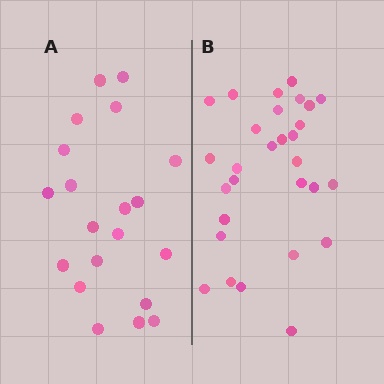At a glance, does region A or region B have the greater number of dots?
Region B (the right region) has more dots.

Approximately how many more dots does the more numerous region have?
Region B has roughly 8 or so more dots than region A.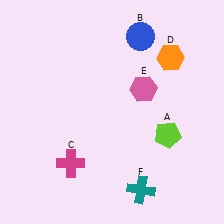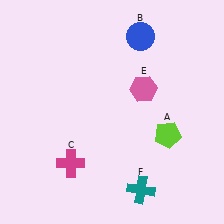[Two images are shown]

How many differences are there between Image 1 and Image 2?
There is 1 difference between the two images.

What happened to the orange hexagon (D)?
The orange hexagon (D) was removed in Image 2. It was in the top-right area of Image 1.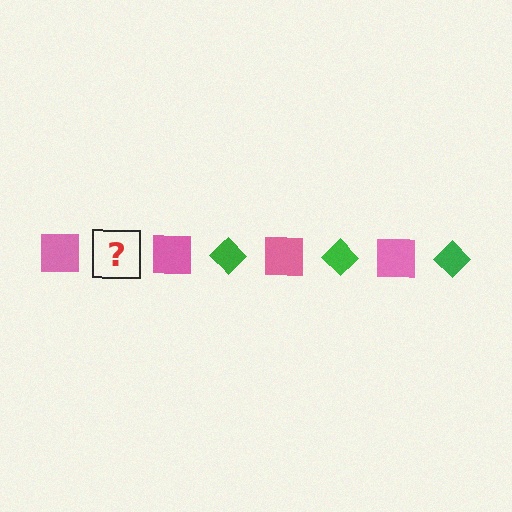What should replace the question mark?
The question mark should be replaced with a green diamond.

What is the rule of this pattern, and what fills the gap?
The rule is that the pattern alternates between pink square and green diamond. The gap should be filled with a green diamond.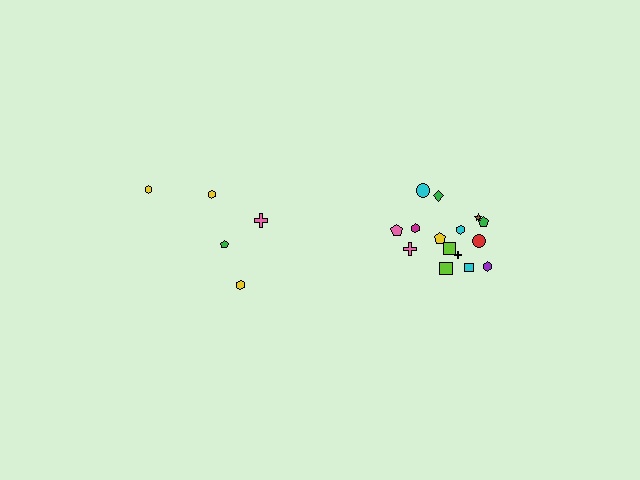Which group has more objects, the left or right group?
The right group.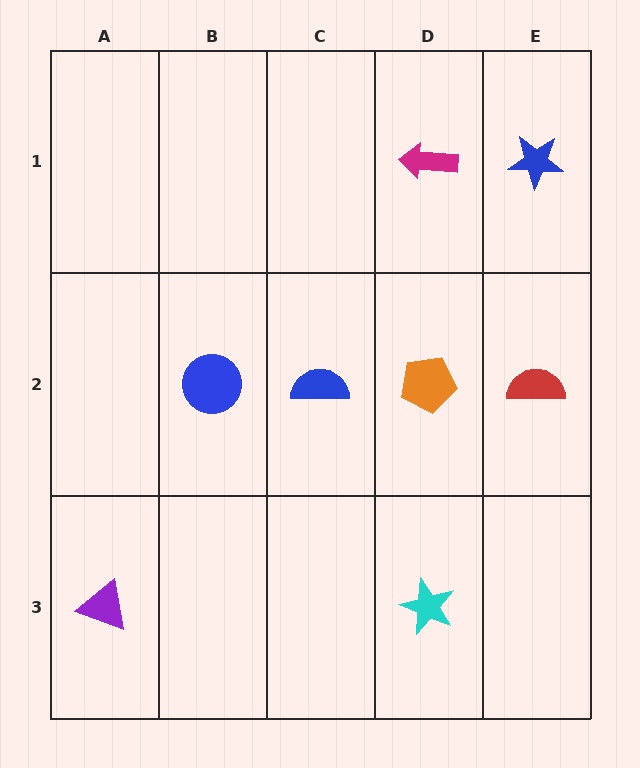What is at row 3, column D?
A cyan star.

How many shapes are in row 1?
2 shapes.